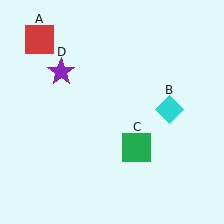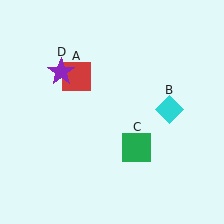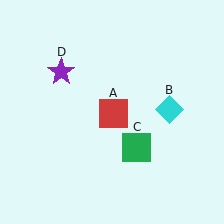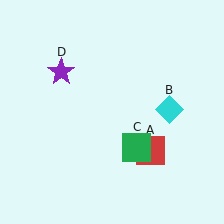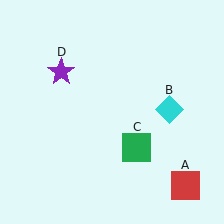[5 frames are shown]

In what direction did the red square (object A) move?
The red square (object A) moved down and to the right.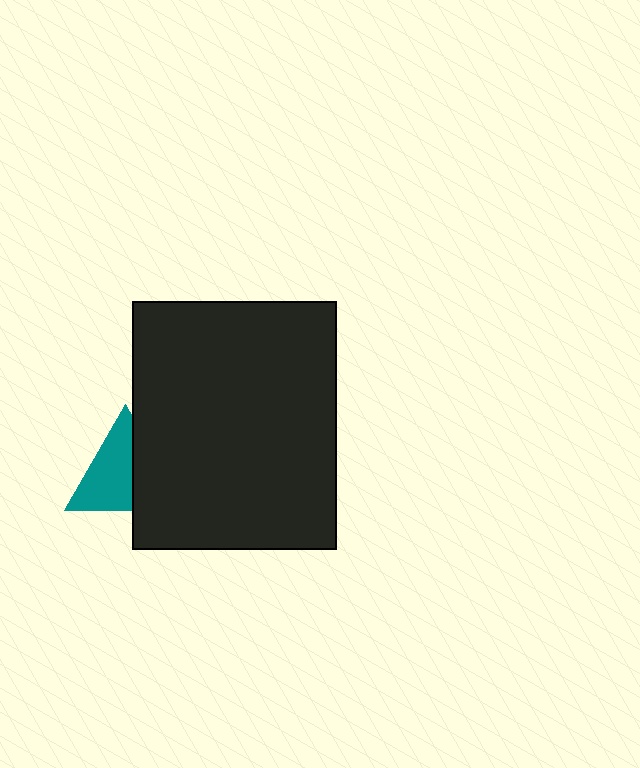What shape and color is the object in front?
The object in front is a black rectangle.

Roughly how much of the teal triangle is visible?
About half of it is visible (roughly 59%).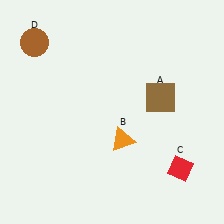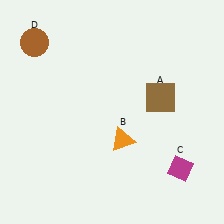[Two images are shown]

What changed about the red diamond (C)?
In Image 1, C is red. In Image 2, it changed to magenta.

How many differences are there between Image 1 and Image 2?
There is 1 difference between the two images.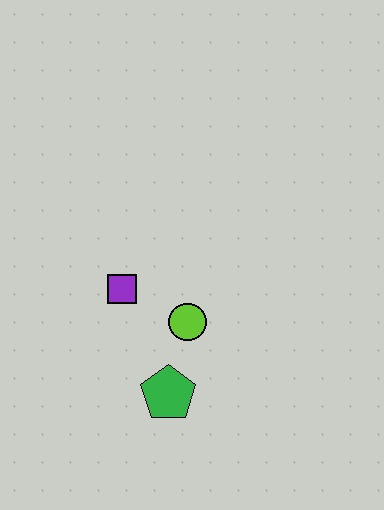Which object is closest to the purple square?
The lime circle is closest to the purple square.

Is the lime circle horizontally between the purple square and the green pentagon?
No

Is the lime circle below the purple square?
Yes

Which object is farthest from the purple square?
The green pentagon is farthest from the purple square.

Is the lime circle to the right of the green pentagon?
Yes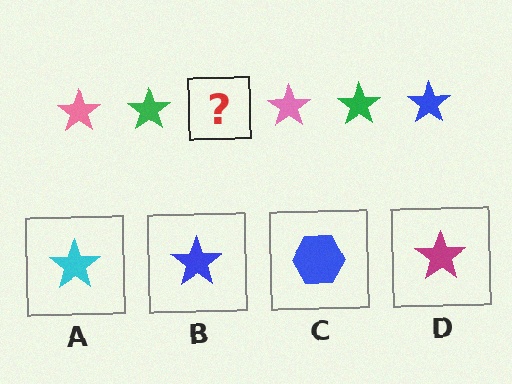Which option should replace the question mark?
Option B.